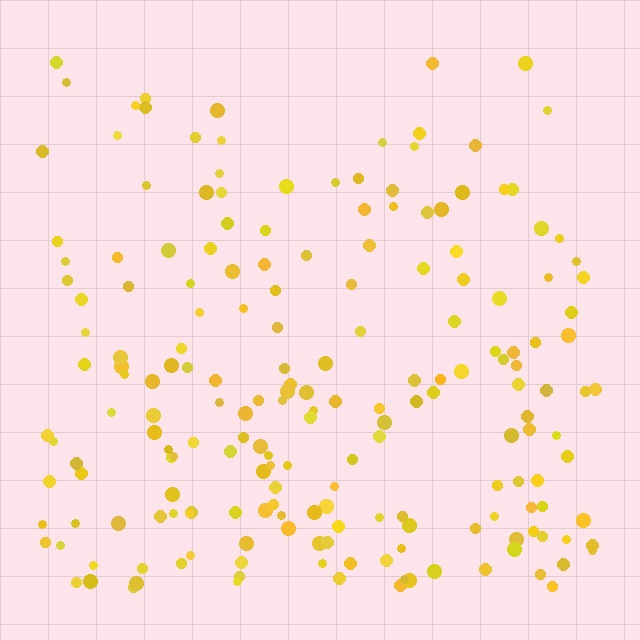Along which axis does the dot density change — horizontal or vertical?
Vertical.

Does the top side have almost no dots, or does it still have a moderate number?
Still a moderate number, just noticeably fewer than the bottom.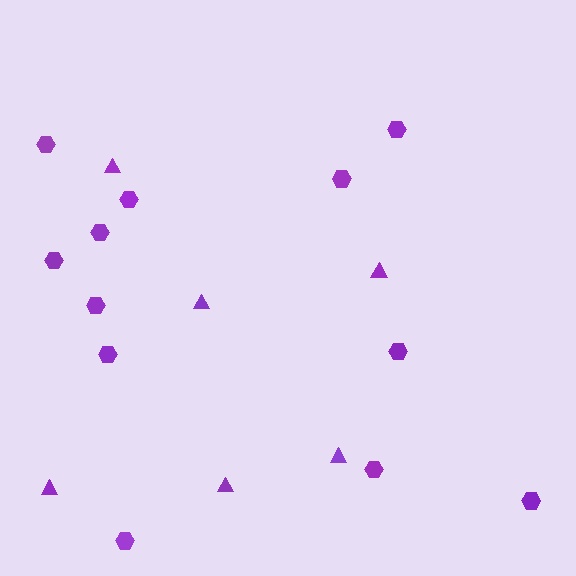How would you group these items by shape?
There are 2 groups: one group of hexagons (12) and one group of triangles (6).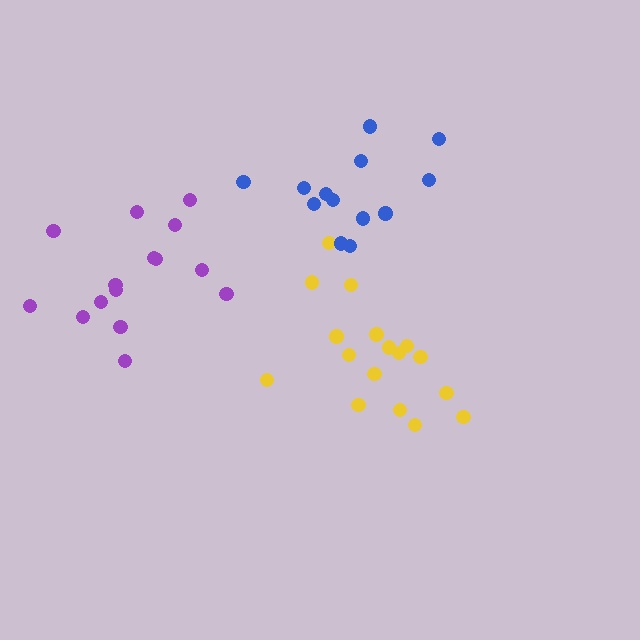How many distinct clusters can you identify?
There are 3 distinct clusters.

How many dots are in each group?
Group 1: 17 dots, Group 2: 13 dots, Group 3: 15 dots (45 total).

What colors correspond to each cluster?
The clusters are colored: yellow, blue, purple.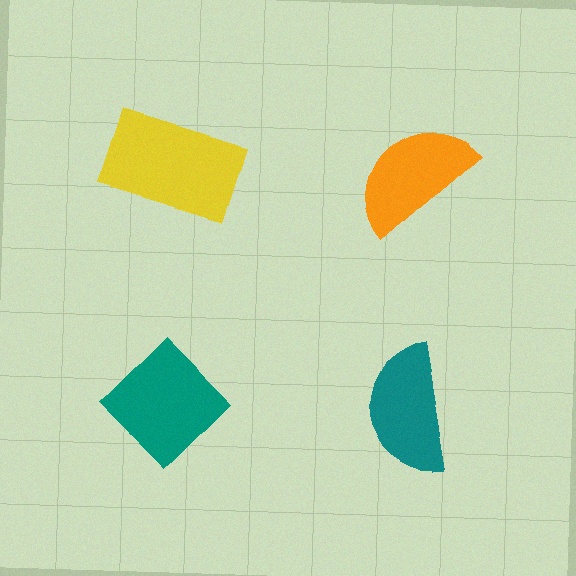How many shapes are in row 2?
2 shapes.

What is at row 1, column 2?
An orange semicircle.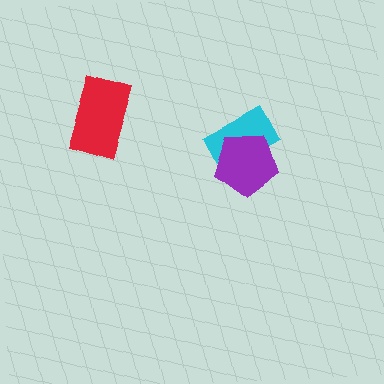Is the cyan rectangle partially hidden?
Yes, it is partially covered by another shape.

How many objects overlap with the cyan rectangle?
1 object overlaps with the cyan rectangle.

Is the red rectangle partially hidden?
No, no other shape covers it.